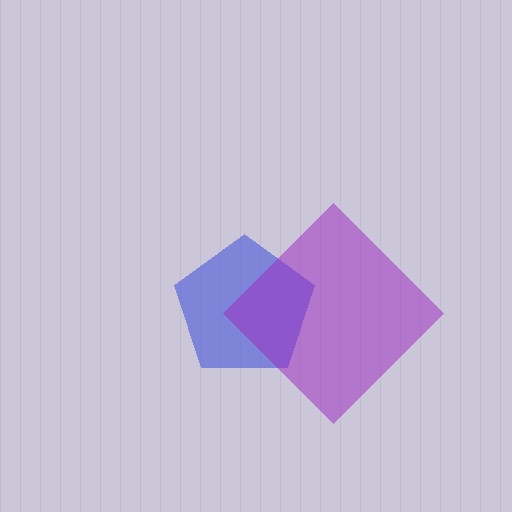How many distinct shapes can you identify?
There are 2 distinct shapes: a blue pentagon, a purple diamond.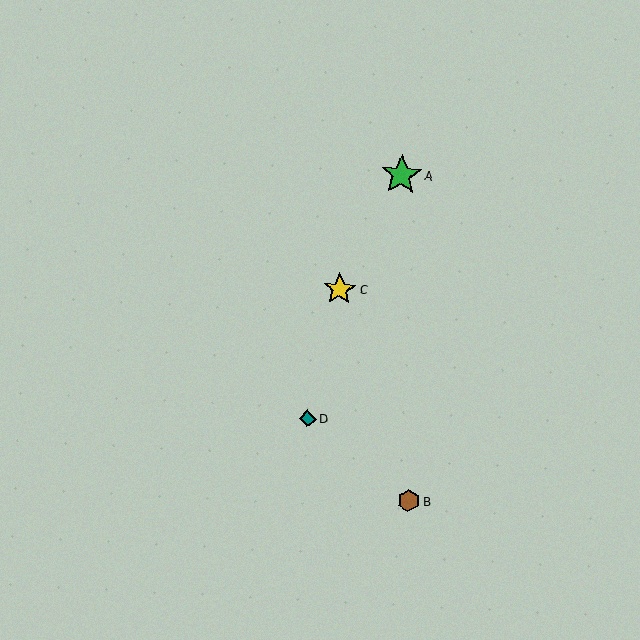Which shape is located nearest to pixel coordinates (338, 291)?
The yellow star (labeled C) at (340, 289) is nearest to that location.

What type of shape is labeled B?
Shape B is a brown hexagon.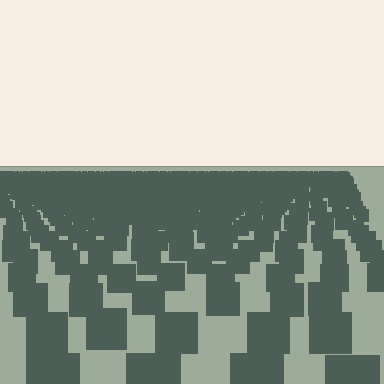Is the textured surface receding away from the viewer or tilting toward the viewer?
The surface is receding away from the viewer. Texture elements get smaller and denser toward the top.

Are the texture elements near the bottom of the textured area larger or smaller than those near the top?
Larger. Near the bottom, elements are closer to the viewer and appear at a bigger on-screen size.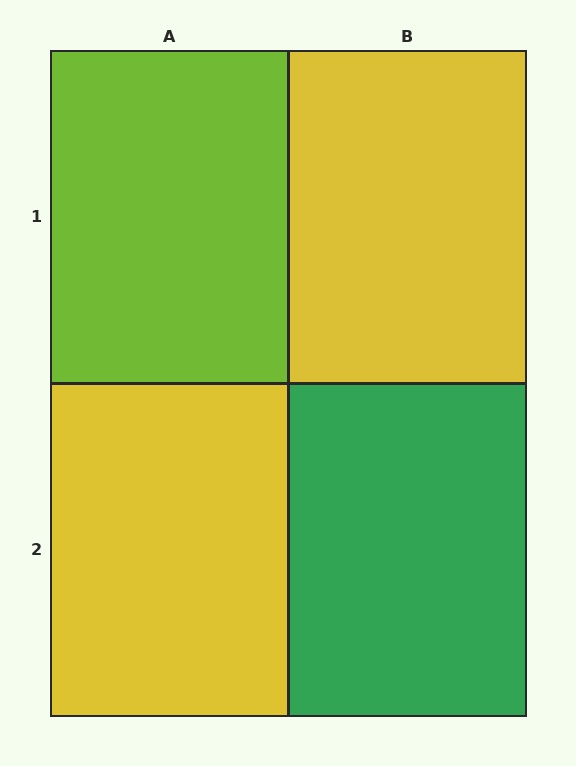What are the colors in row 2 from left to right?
Yellow, green.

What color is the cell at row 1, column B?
Yellow.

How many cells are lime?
1 cell is lime.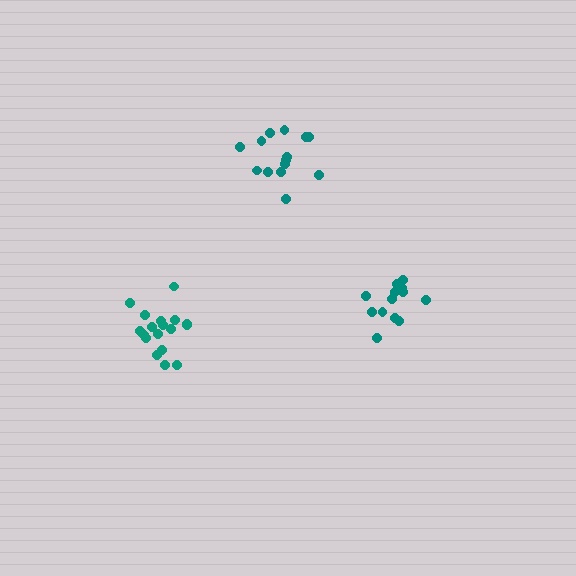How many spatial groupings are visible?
There are 3 spatial groupings.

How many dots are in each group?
Group 1: 13 dots, Group 2: 18 dots, Group 3: 14 dots (45 total).